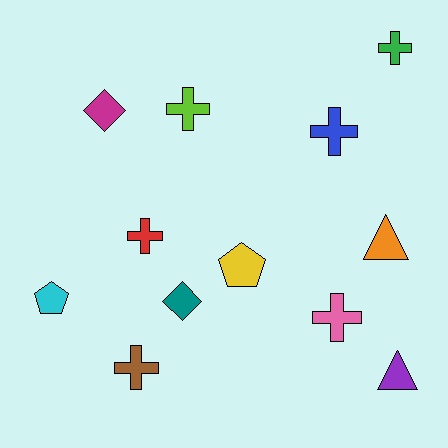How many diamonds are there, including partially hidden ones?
There are 2 diamonds.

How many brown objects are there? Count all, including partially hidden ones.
There is 1 brown object.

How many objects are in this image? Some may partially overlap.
There are 12 objects.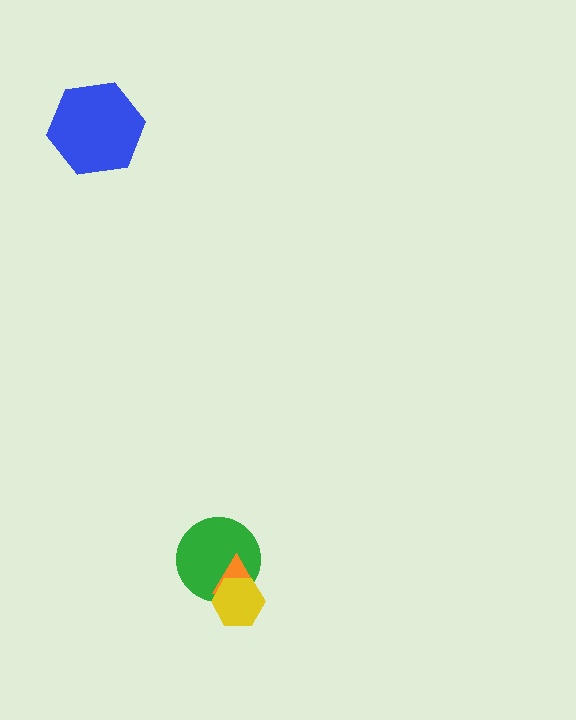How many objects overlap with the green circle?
2 objects overlap with the green circle.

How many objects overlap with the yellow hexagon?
2 objects overlap with the yellow hexagon.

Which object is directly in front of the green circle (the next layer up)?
The orange triangle is directly in front of the green circle.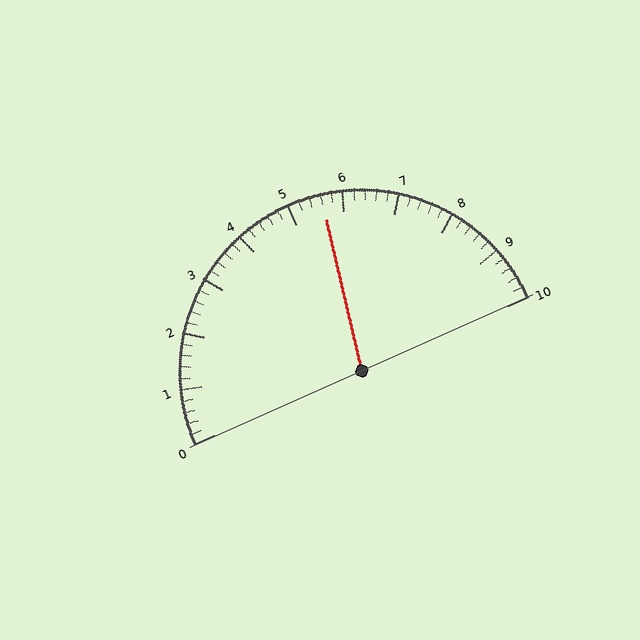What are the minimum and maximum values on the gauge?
The gauge ranges from 0 to 10.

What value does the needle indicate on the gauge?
The needle indicates approximately 5.6.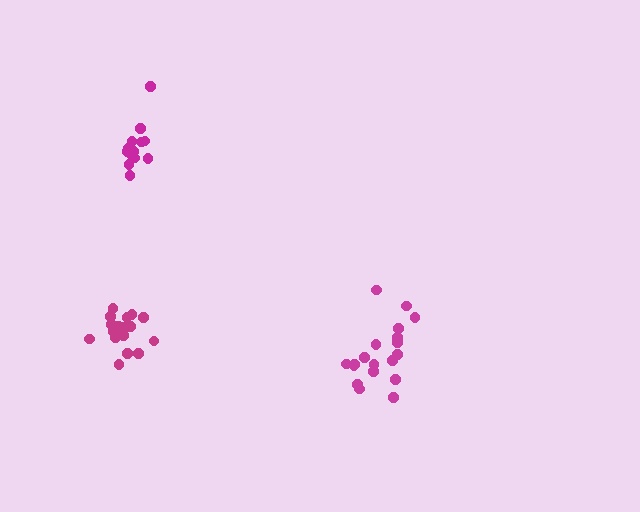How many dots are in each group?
Group 1: 19 dots, Group 2: 13 dots, Group 3: 17 dots (49 total).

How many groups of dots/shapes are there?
There are 3 groups.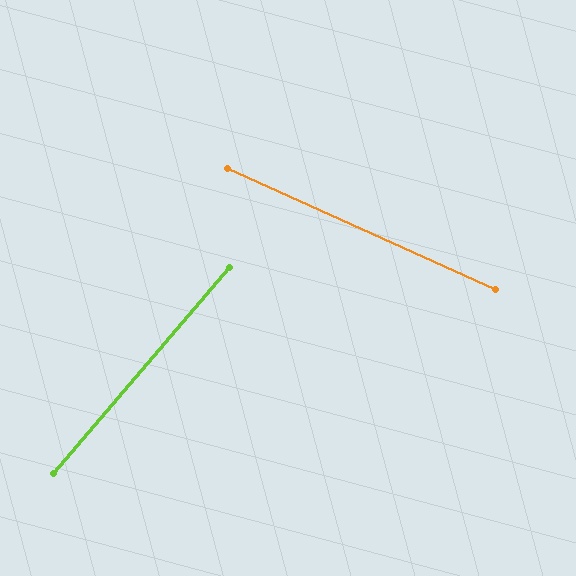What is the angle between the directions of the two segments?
Approximately 74 degrees.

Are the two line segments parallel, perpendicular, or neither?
Neither parallel nor perpendicular — they differ by about 74°.